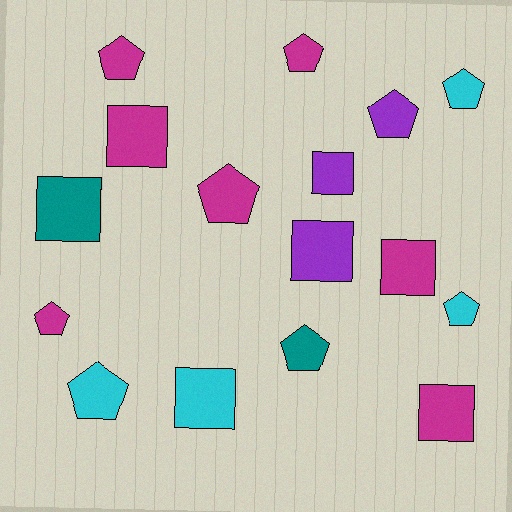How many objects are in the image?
There are 16 objects.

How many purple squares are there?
There are 2 purple squares.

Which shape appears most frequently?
Pentagon, with 9 objects.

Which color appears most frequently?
Magenta, with 7 objects.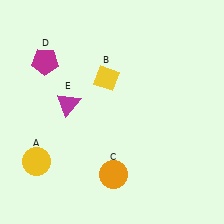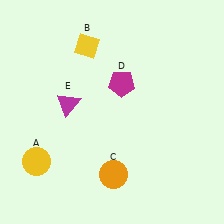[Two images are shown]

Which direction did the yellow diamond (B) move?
The yellow diamond (B) moved up.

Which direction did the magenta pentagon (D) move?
The magenta pentagon (D) moved right.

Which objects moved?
The objects that moved are: the yellow diamond (B), the magenta pentagon (D).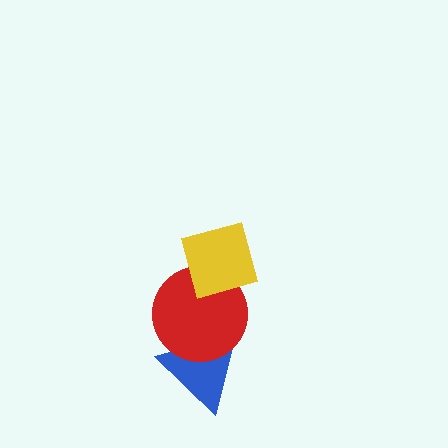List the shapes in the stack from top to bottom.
From top to bottom: the yellow diamond, the red circle, the blue triangle.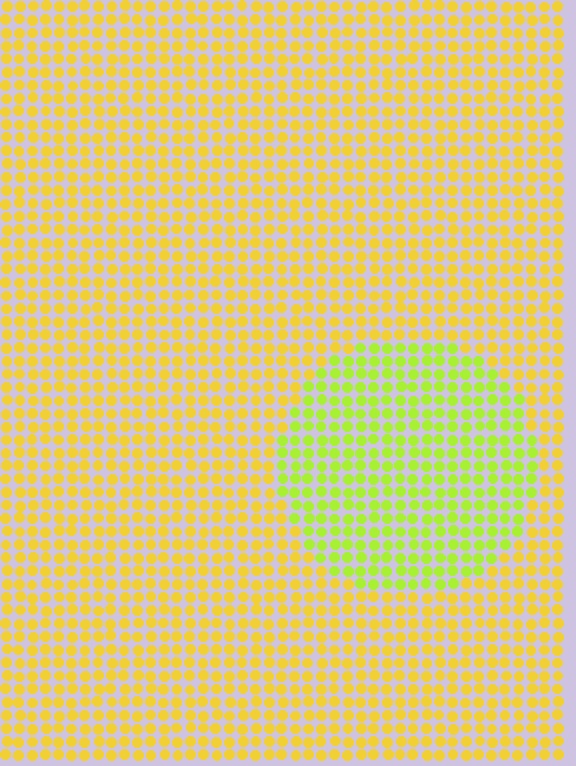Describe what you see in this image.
The image is filled with small yellow elements in a uniform arrangement. A circle-shaped region is visible where the elements are tinted to a slightly different hue, forming a subtle color boundary.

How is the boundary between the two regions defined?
The boundary is defined purely by a slight shift in hue (about 33 degrees). Spacing, size, and orientation are identical on both sides.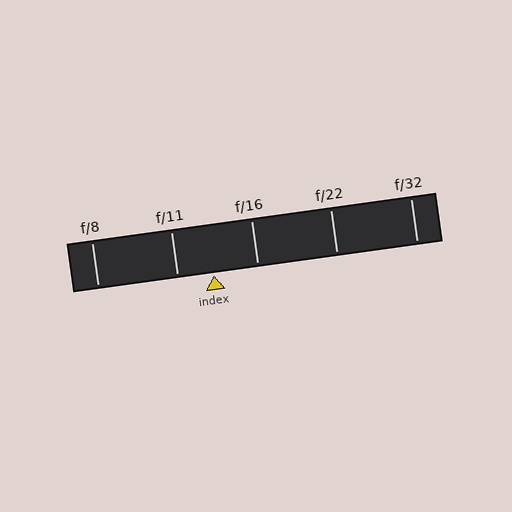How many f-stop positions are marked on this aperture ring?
There are 5 f-stop positions marked.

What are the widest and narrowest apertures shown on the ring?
The widest aperture shown is f/8 and the narrowest is f/32.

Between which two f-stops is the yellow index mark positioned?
The index mark is between f/11 and f/16.